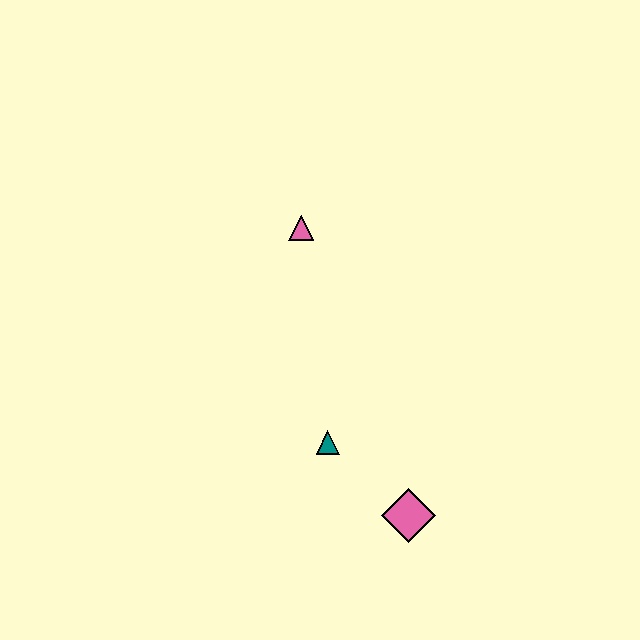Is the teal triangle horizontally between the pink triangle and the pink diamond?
Yes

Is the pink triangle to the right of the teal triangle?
No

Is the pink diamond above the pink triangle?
No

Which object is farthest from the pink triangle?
The pink diamond is farthest from the pink triangle.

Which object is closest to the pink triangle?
The teal triangle is closest to the pink triangle.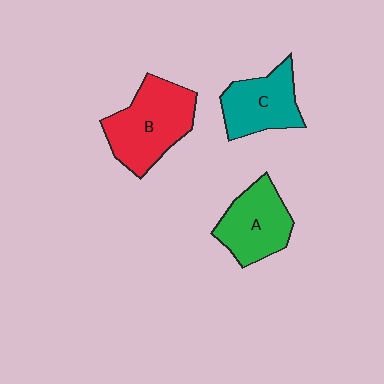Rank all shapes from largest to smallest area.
From largest to smallest: B (red), A (green), C (teal).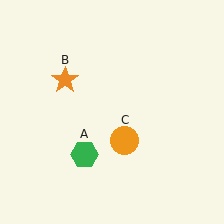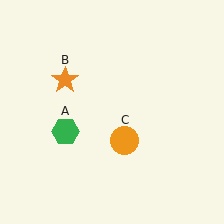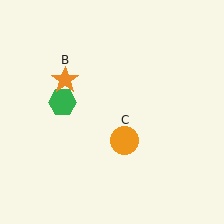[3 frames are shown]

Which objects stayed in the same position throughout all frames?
Orange star (object B) and orange circle (object C) remained stationary.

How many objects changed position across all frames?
1 object changed position: green hexagon (object A).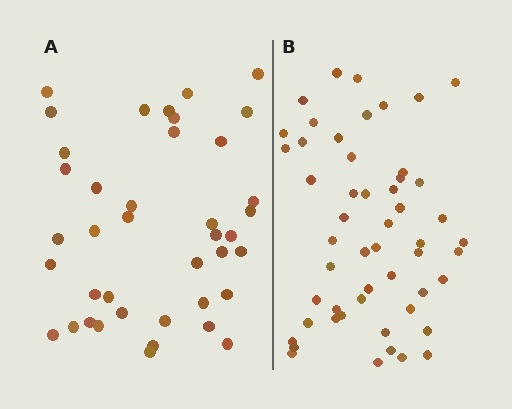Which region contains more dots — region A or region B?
Region B (the right region) has more dots.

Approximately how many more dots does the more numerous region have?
Region B has roughly 12 or so more dots than region A.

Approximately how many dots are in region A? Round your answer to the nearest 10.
About 40 dots.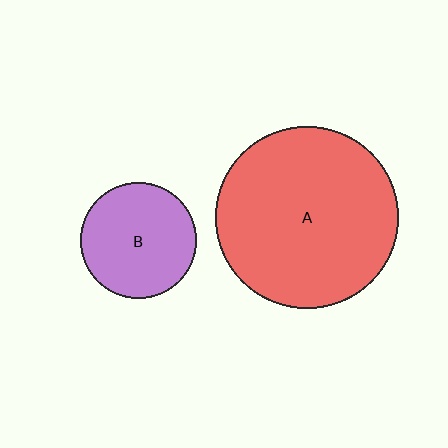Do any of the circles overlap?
No, none of the circles overlap.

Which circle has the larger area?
Circle A (red).